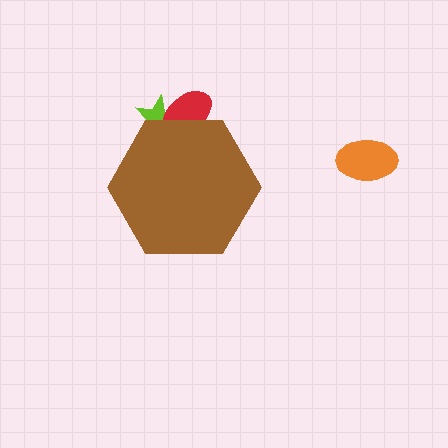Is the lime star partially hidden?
Yes, the lime star is partially hidden behind the brown hexagon.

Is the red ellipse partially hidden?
Yes, the red ellipse is partially hidden behind the brown hexagon.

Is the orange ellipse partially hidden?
No, the orange ellipse is fully visible.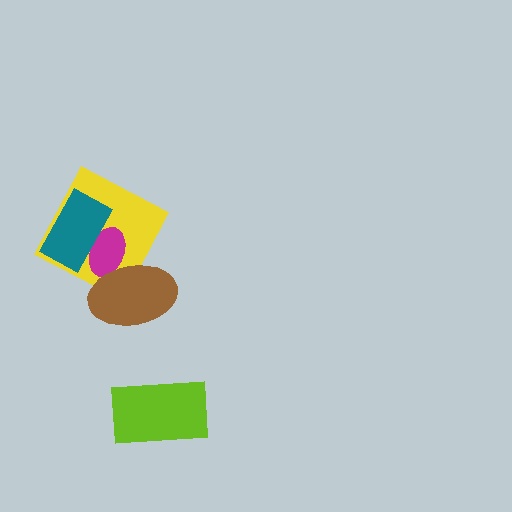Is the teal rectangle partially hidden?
No, no other shape covers it.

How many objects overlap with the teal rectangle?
2 objects overlap with the teal rectangle.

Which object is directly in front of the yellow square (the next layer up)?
The magenta ellipse is directly in front of the yellow square.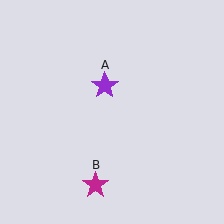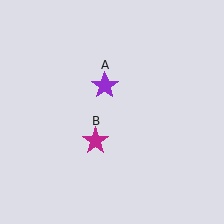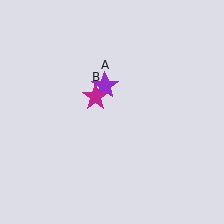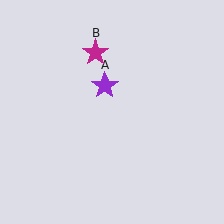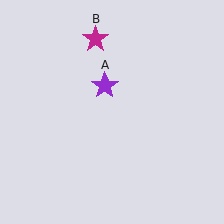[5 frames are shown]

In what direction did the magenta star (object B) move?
The magenta star (object B) moved up.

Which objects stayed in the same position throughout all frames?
Purple star (object A) remained stationary.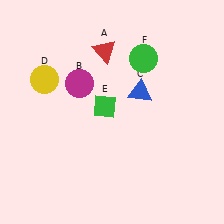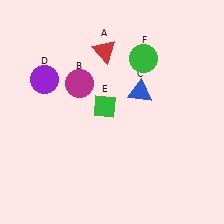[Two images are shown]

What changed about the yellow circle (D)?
In Image 1, D is yellow. In Image 2, it changed to purple.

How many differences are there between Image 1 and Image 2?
There is 1 difference between the two images.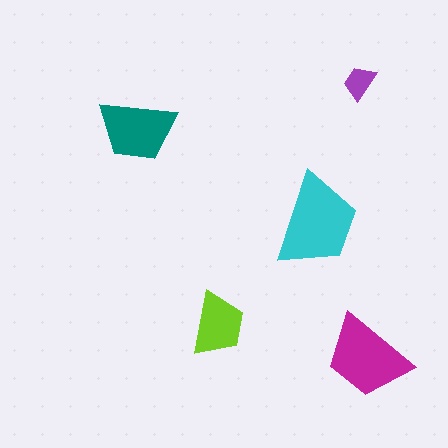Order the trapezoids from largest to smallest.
the cyan one, the magenta one, the teal one, the lime one, the purple one.